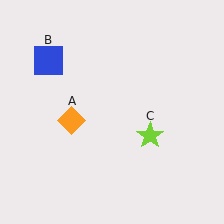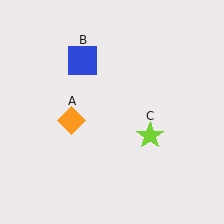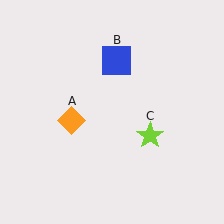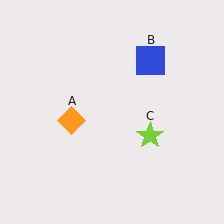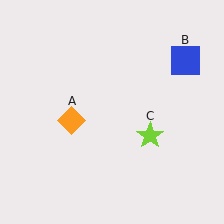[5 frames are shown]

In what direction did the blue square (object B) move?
The blue square (object B) moved right.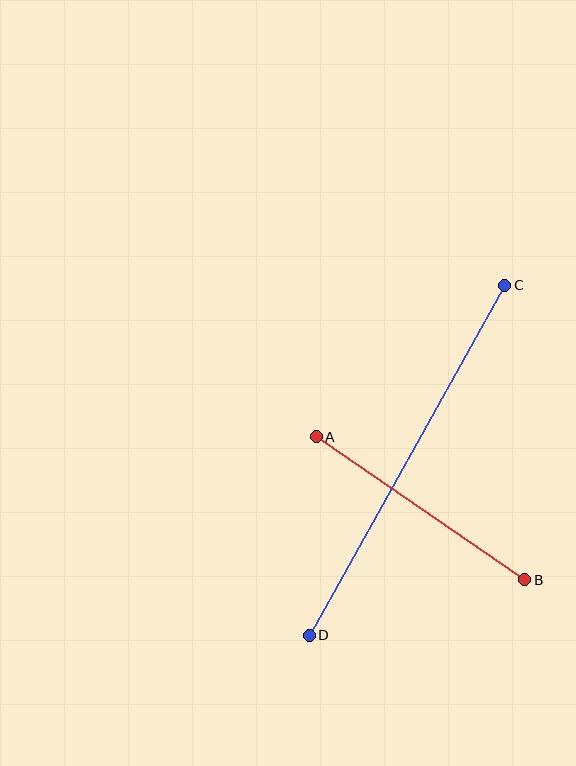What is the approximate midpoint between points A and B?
The midpoint is at approximately (421, 508) pixels.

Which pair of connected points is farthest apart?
Points C and D are farthest apart.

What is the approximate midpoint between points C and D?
The midpoint is at approximately (407, 460) pixels.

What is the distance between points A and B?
The distance is approximately 253 pixels.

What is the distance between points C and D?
The distance is approximately 401 pixels.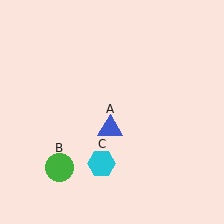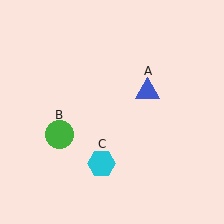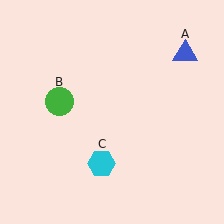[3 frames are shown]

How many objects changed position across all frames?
2 objects changed position: blue triangle (object A), green circle (object B).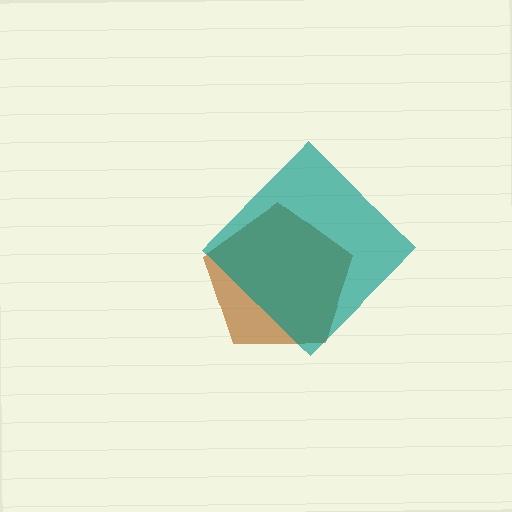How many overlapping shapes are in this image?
There are 2 overlapping shapes in the image.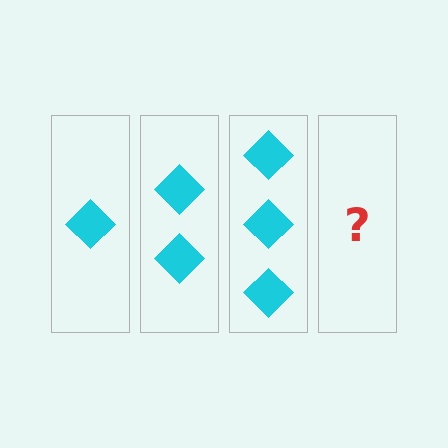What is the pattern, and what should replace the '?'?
The pattern is that each step adds one more diamond. The '?' should be 4 diamonds.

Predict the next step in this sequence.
The next step is 4 diamonds.